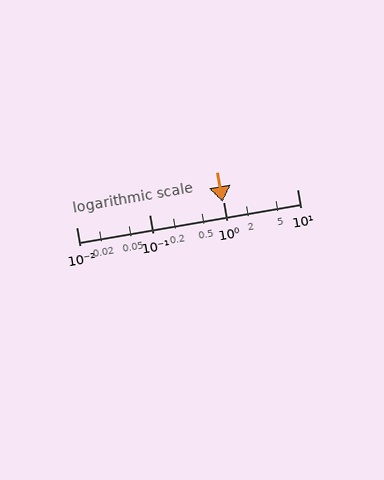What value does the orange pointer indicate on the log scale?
The pointer indicates approximately 0.96.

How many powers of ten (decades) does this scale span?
The scale spans 3 decades, from 0.01 to 10.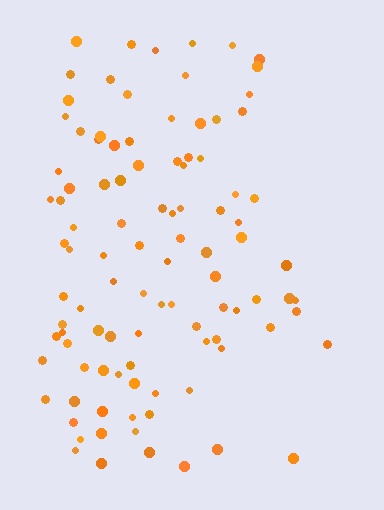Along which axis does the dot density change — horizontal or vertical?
Horizontal.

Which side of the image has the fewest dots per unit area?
The right.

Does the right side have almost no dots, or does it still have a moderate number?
Still a moderate number, just noticeably fewer than the left.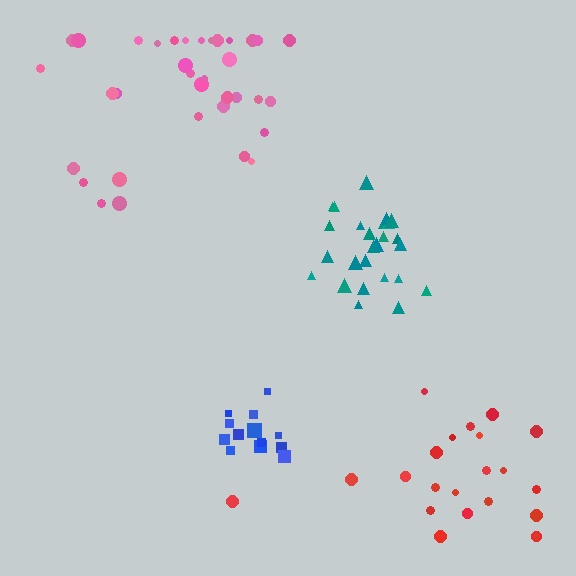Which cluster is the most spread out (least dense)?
Red.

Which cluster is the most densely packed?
Teal.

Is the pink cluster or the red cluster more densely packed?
Pink.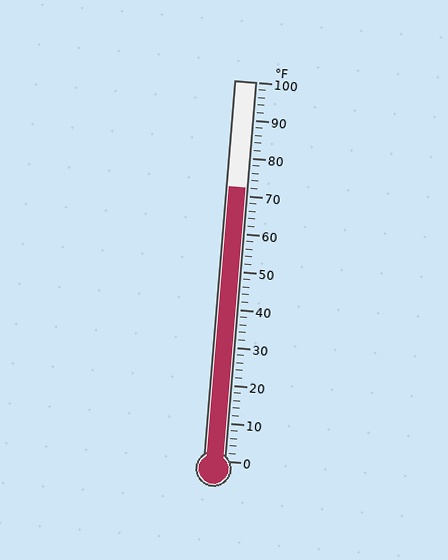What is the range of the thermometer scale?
The thermometer scale ranges from 0°F to 100°F.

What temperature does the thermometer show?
The thermometer shows approximately 72°F.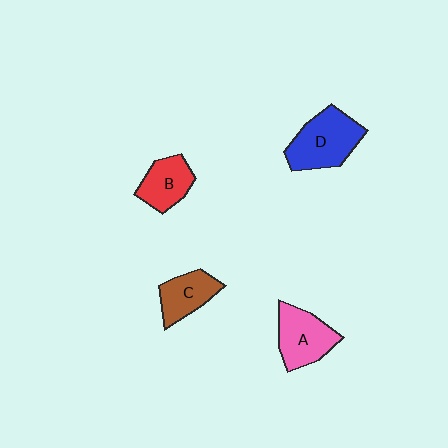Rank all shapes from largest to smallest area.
From largest to smallest: D (blue), A (pink), B (red), C (brown).